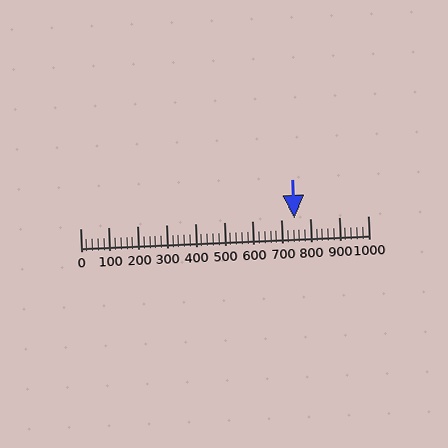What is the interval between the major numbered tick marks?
The major tick marks are spaced 100 units apart.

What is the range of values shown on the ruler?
The ruler shows values from 0 to 1000.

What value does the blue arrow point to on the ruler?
The blue arrow points to approximately 744.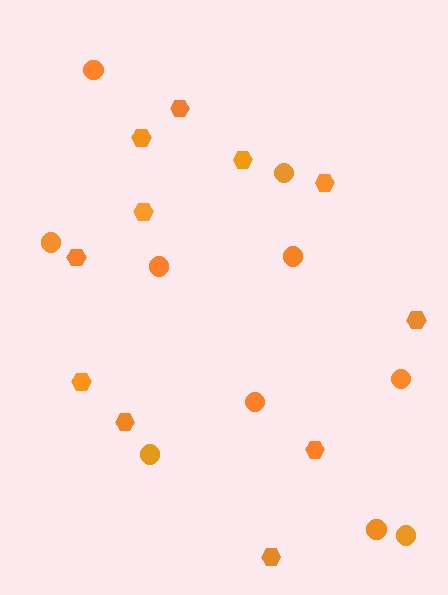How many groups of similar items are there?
There are 2 groups: one group of hexagons (11) and one group of circles (10).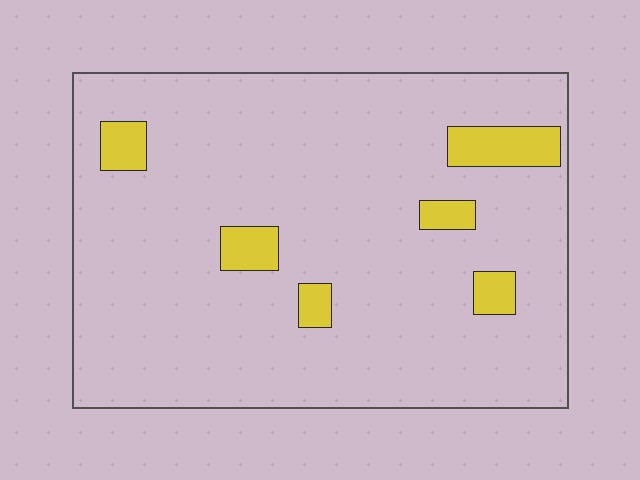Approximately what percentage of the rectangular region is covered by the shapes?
Approximately 10%.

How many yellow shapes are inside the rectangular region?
6.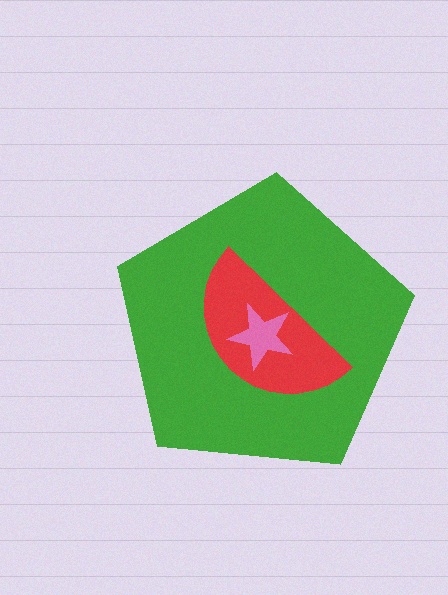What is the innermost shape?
The pink star.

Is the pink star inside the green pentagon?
Yes.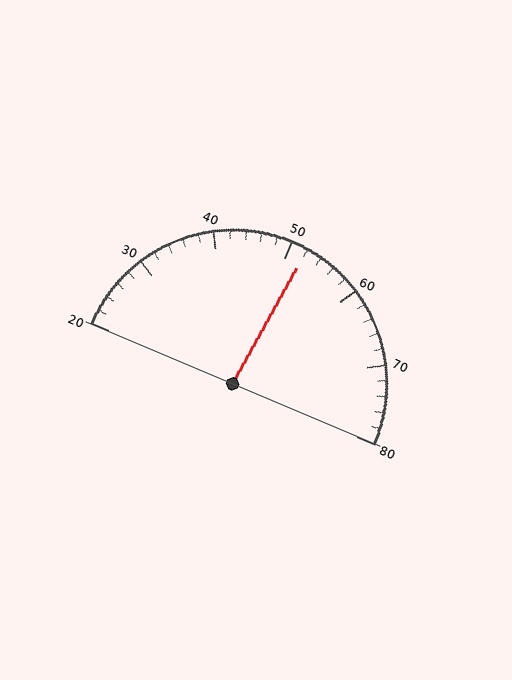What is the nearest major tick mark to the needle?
The nearest major tick mark is 50.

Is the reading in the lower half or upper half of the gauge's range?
The reading is in the upper half of the range (20 to 80).